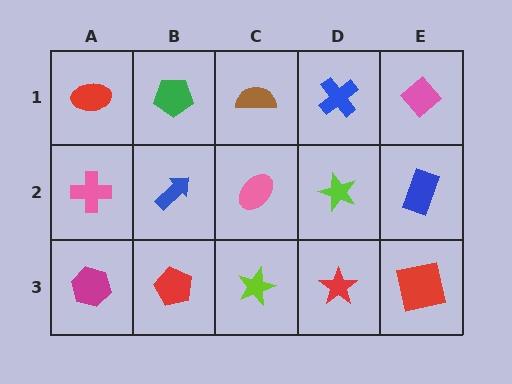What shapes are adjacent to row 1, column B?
A blue arrow (row 2, column B), a red ellipse (row 1, column A), a brown semicircle (row 1, column C).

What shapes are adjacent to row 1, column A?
A pink cross (row 2, column A), a green pentagon (row 1, column B).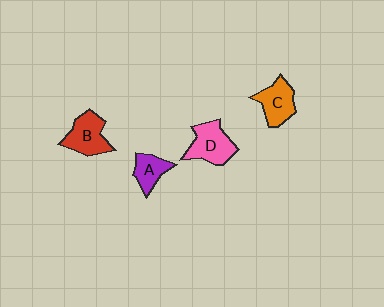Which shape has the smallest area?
Shape A (purple).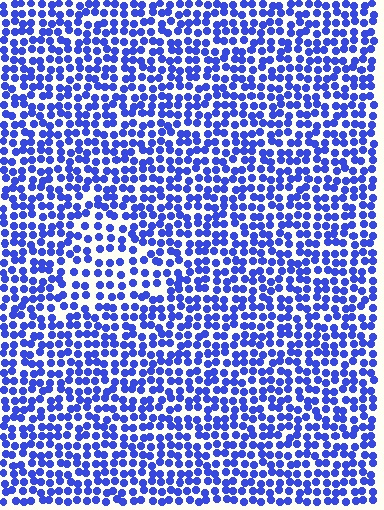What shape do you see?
I see a triangle.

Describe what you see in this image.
The image contains small blue elements arranged at two different densities. A triangle-shaped region is visible where the elements are less densely packed than the surrounding area.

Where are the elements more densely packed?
The elements are more densely packed outside the triangle boundary.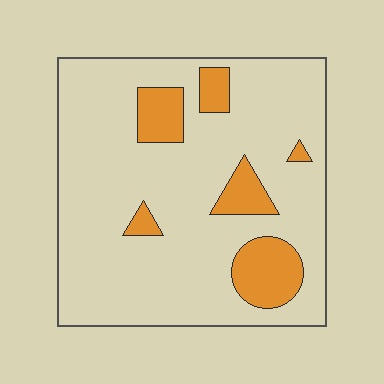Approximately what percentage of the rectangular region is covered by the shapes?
Approximately 15%.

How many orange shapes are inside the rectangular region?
6.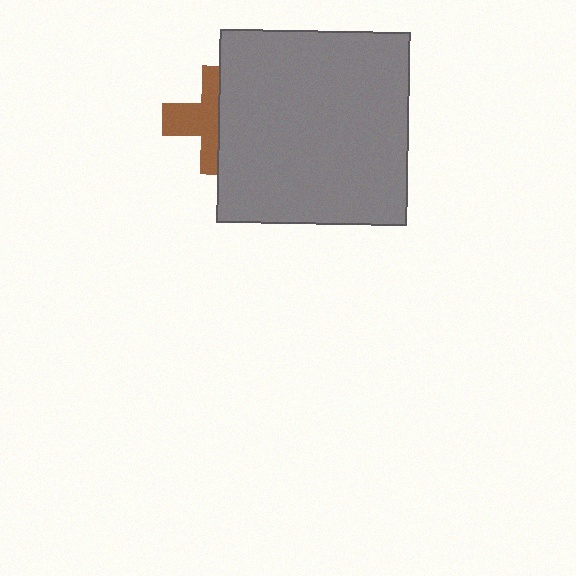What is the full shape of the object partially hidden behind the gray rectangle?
The partially hidden object is a brown cross.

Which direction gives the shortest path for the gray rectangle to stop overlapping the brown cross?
Moving right gives the shortest separation.